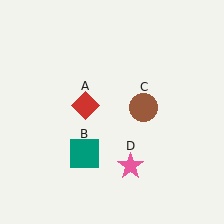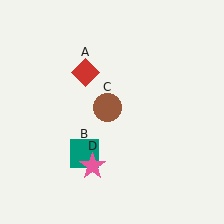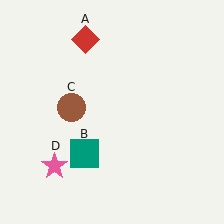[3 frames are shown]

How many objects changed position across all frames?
3 objects changed position: red diamond (object A), brown circle (object C), pink star (object D).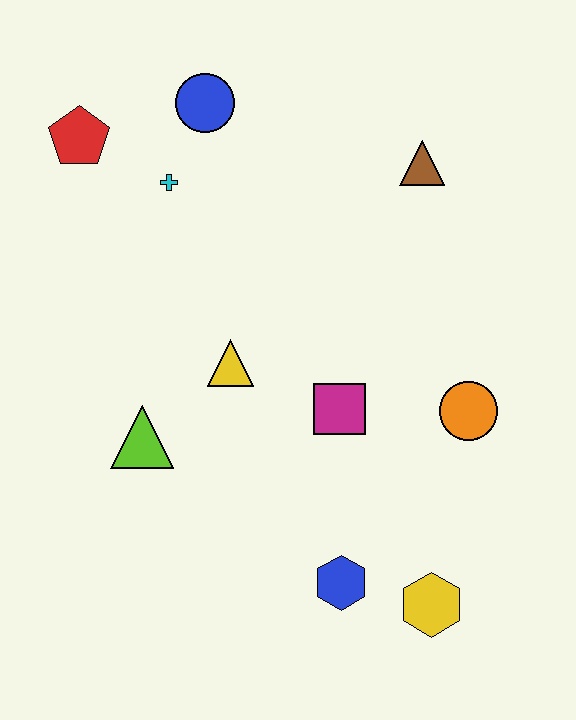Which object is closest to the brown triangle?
The blue circle is closest to the brown triangle.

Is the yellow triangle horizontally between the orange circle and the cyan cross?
Yes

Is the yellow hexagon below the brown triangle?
Yes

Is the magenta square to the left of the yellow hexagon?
Yes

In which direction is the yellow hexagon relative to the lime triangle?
The yellow hexagon is to the right of the lime triangle.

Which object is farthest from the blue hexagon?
The red pentagon is farthest from the blue hexagon.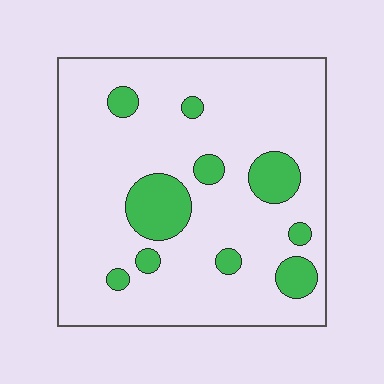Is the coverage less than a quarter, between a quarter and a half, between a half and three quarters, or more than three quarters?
Less than a quarter.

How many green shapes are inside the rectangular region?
10.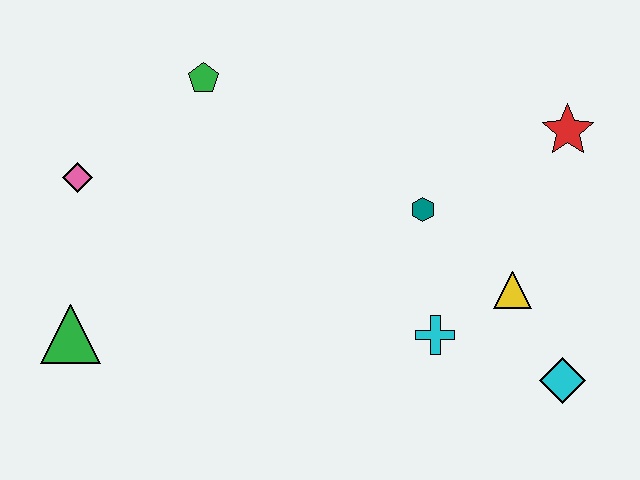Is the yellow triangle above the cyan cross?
Yes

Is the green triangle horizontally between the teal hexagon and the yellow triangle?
No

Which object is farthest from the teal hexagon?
The green triangle is farthest from the teal hexagon.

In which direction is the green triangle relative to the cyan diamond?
The green triangle is to the left of the cyan diamond.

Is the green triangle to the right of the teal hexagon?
No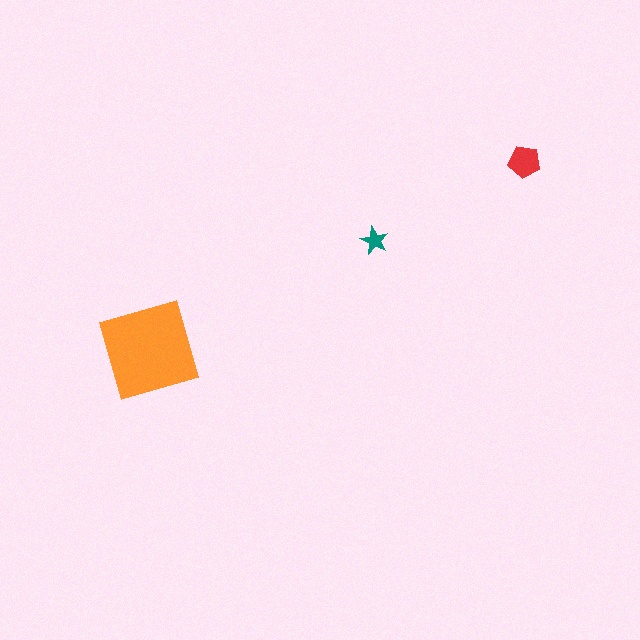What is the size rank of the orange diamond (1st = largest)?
1st.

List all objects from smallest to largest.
The teal star, the red pentagon, the orange diamond.